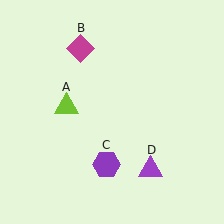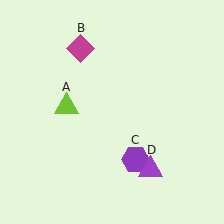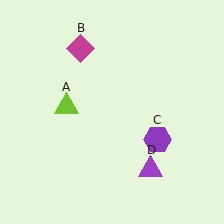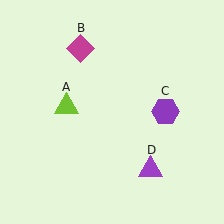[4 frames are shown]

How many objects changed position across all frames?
1 object changed position: purple hexagon (object C).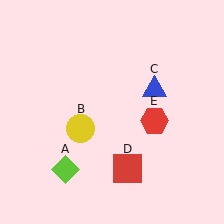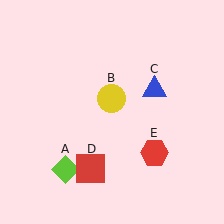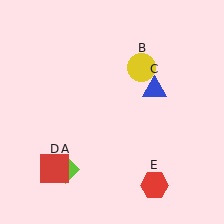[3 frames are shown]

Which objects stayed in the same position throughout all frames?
Lime diamond (object A) and blue triangle (object C) remained stationary.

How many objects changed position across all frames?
3 objects changed position: yellow circle (object B), red square (object D), red hexagon (object E).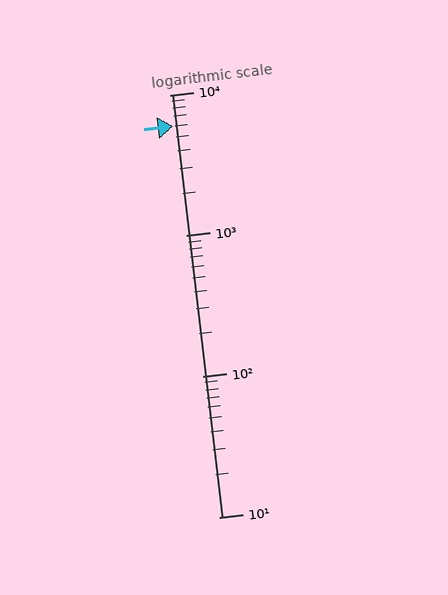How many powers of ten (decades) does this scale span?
The scale spans 3 decades, from 10 to 10000.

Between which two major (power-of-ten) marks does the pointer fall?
The pointer is between 1000 and 10000.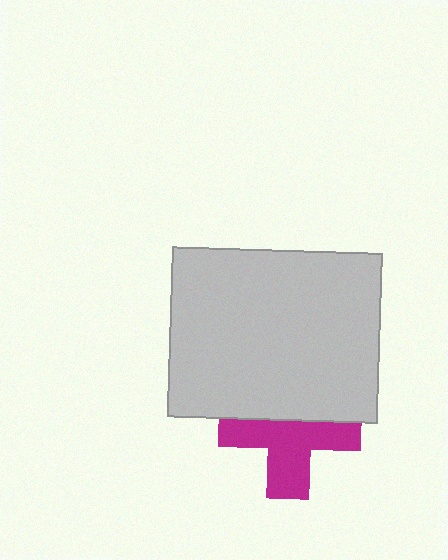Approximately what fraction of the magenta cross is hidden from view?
Roughly 42% of the magenta cross is hidden behind the light gray rectangle.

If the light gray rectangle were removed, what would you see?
You would see the complete magenta cross.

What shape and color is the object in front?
The object in front is a light gray rectangle.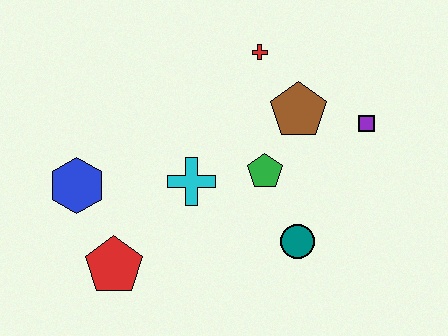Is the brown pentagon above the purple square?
Yes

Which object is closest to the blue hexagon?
The red pentagon is closest to the blue hexagon.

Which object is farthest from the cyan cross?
The purple square is farthest from the cyan cross.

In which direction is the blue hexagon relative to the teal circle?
The blue hexagon is to the left of the teal circle.